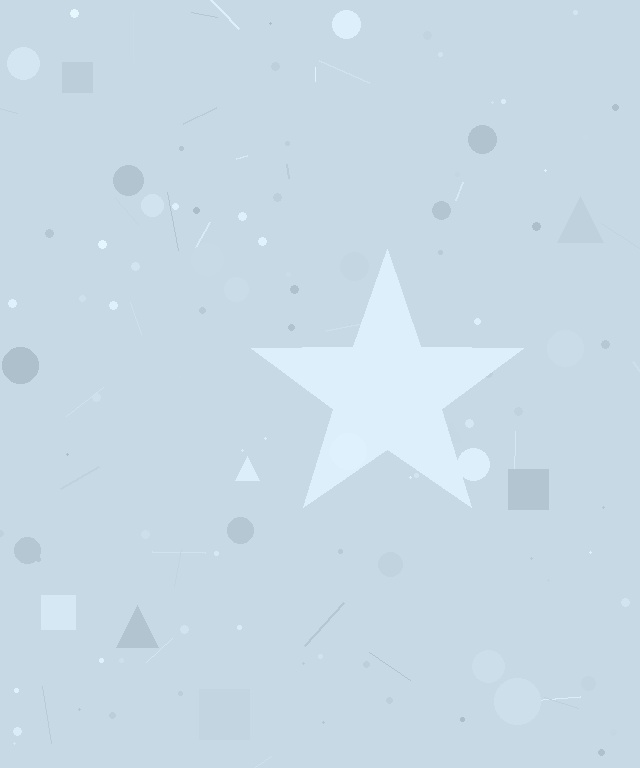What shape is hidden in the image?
A star is hidden in the image.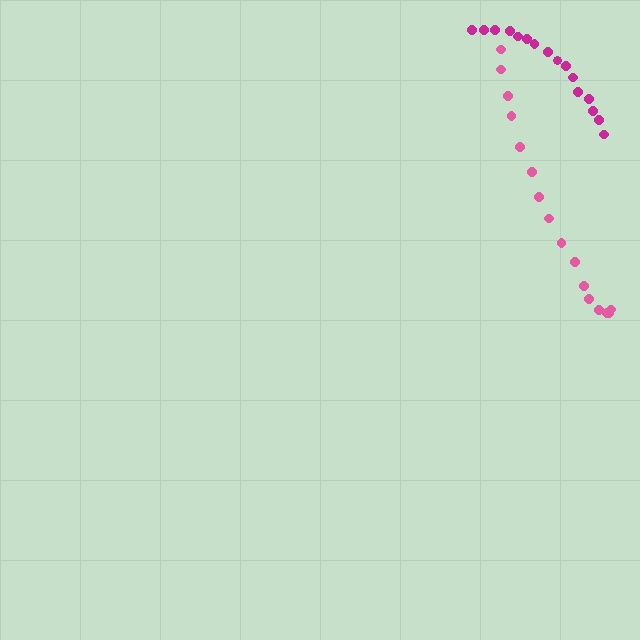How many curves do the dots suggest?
There are 2 distinct paths.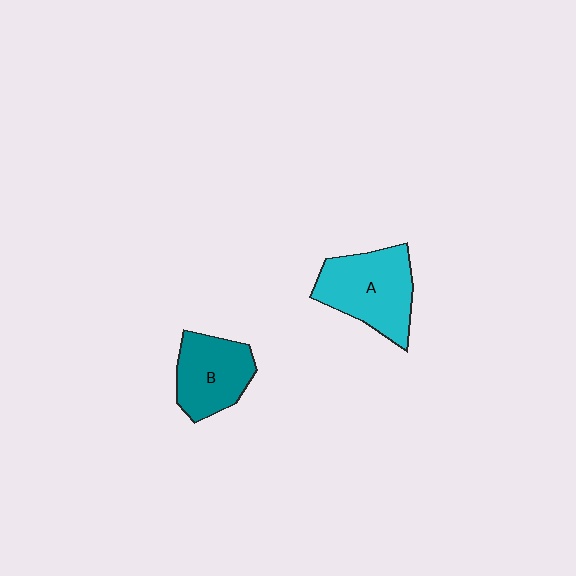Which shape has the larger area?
Shape A (cyan).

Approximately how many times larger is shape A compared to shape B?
Approximately 1.3 times.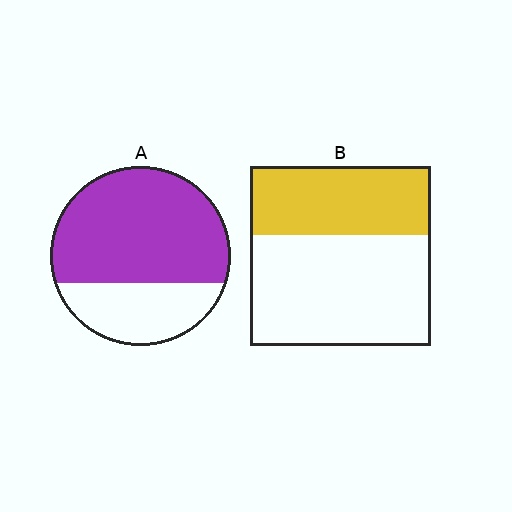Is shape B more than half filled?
No.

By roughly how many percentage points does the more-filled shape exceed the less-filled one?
By roughly 30 percentage points (A over B).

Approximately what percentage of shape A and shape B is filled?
A is approximately 70% and B is approximately 40%.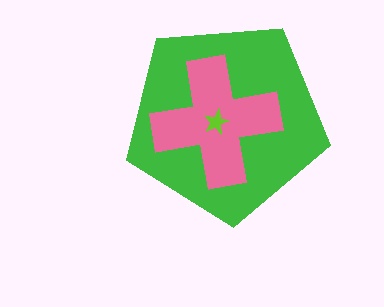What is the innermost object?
The lime star.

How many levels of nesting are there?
3.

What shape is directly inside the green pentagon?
The pink cross.